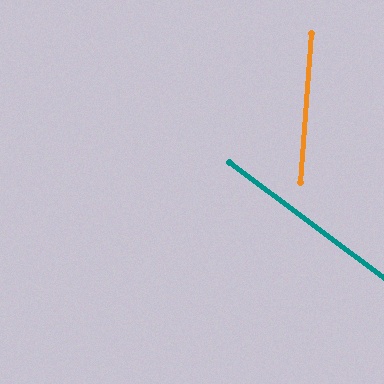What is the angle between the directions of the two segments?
Approximately 57 degrees.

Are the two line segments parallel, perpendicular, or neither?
Neither parallel nor perpendicular — they differ by about 57°.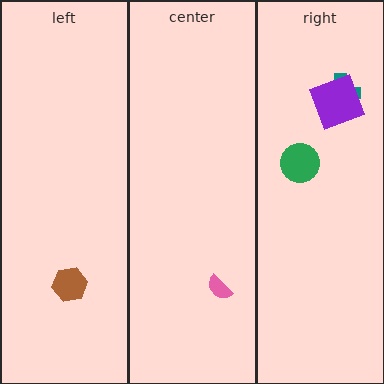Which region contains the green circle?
The right region.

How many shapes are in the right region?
3.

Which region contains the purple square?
The right region.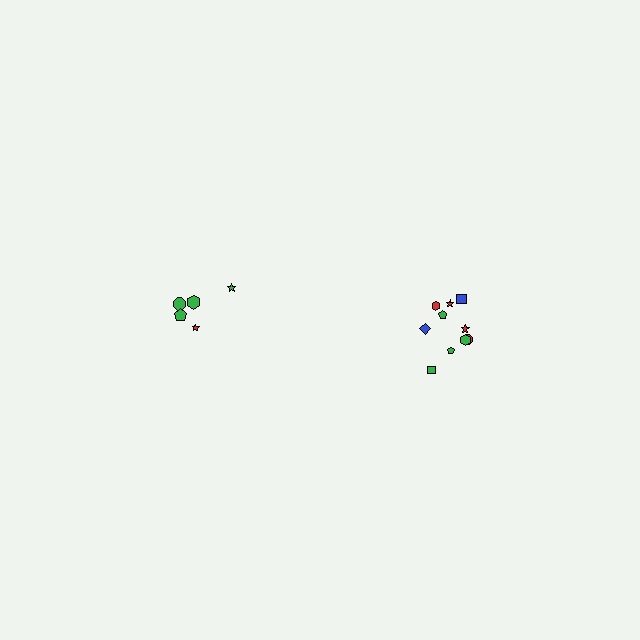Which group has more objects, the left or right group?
The right group.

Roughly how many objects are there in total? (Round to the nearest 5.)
Roughly 15 objects in total.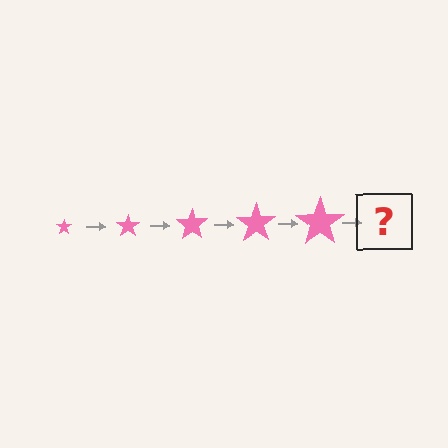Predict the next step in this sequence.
The next step is a pink star, larger than the previous one.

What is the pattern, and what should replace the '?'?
The pattern is that the star gets progressively larger each step. The '?' should be a pink star, larger than the previous one.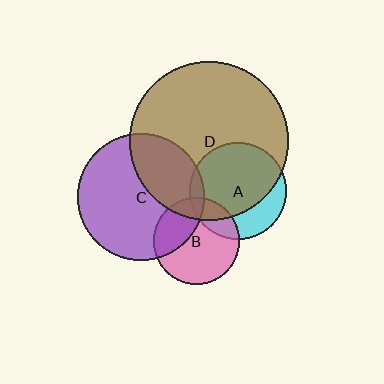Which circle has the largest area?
Circle D (brown).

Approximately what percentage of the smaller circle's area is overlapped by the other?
Approximately 70%.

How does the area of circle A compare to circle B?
Approximately 1.3 times.